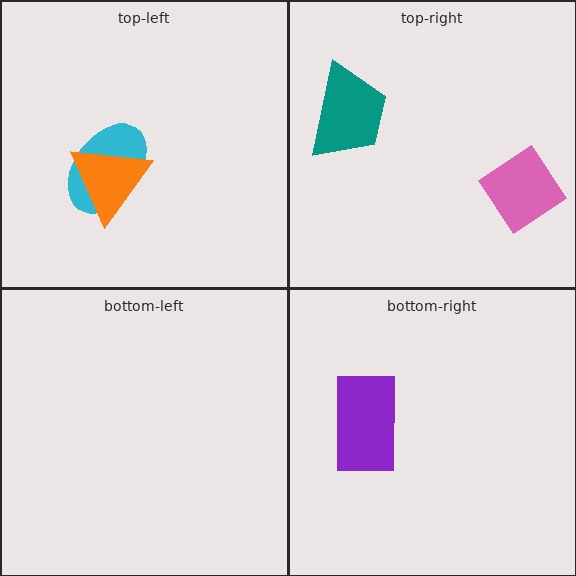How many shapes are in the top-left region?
2.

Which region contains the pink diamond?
The top-right region.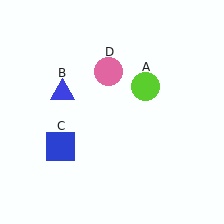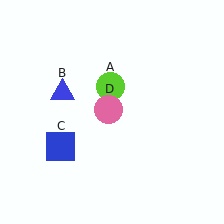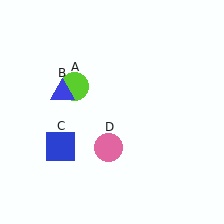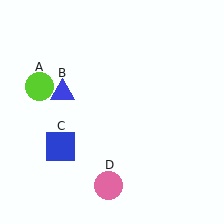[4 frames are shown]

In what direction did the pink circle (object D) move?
The pink circle (object D) moved down.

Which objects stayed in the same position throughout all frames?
Blue triangle (object B) and blue square (object C) remained stationary.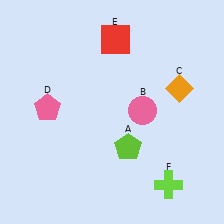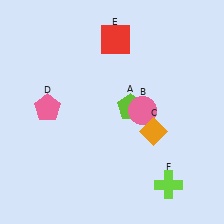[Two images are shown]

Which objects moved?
The objects that moved are: the lime pentagon (A), the orange diamond (C).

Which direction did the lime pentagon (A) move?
The lime pentagon (A) moved up.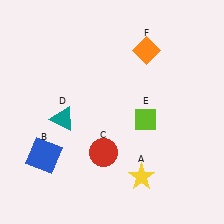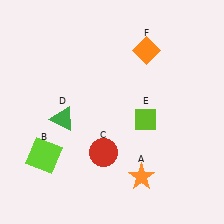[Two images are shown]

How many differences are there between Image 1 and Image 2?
There are 3 differences between the two images.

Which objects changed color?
A changed from yellow to orange. B changed from blue to lime. D changed from teal to green.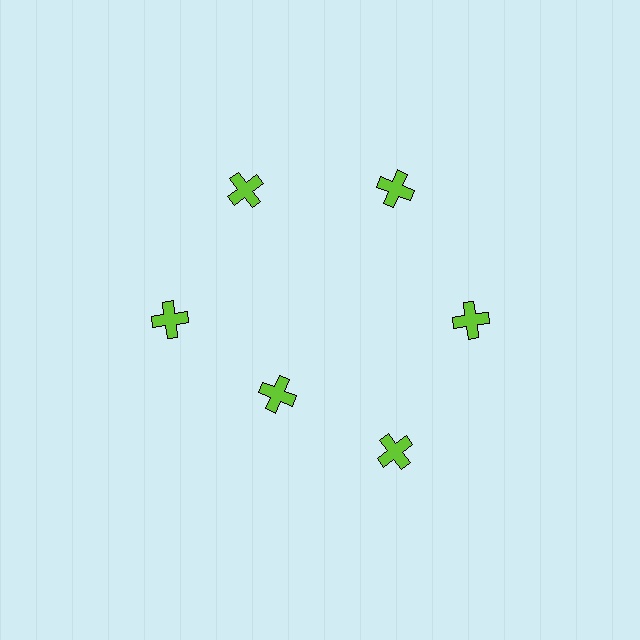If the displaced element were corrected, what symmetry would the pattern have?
It would have 6-fold rotational symmetry — the pattern would map onto itself every 60 degrees.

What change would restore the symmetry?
The symmetry would be restored by moving it outward, back onto the ring so that all 6 crosses sit at equal angles and equal distance from the center.